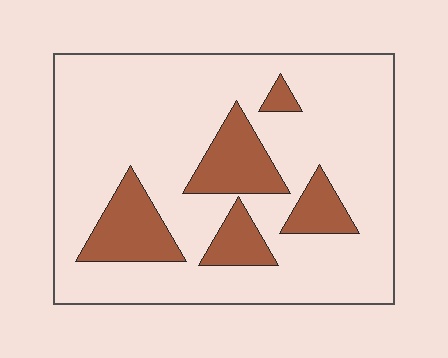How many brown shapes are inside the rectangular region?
5.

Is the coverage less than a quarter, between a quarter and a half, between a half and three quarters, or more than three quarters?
Less than a quarter.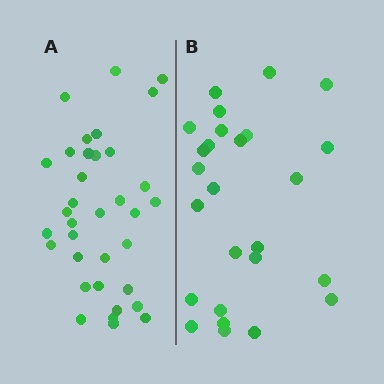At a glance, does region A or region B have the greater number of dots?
Region A (the left region) has more dots.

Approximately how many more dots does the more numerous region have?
Region A has roughly 8 or so more dots than region B.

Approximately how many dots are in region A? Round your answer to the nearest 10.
About 40 dots. (The exact count is 35, which rounds to 40.)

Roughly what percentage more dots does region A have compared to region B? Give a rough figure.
About 35% more.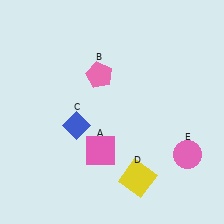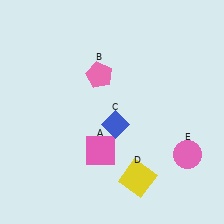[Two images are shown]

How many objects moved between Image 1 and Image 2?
1 object moved between the two images.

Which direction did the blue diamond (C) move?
The blue diamond (C) moved right.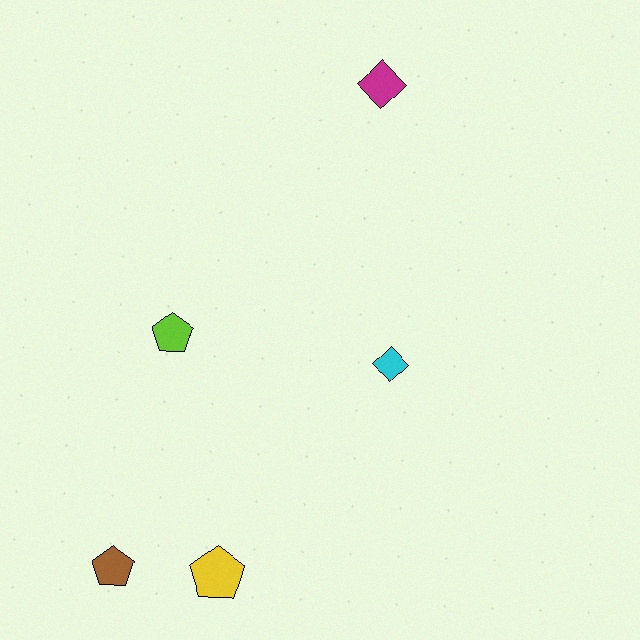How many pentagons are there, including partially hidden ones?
There are 3 pentagons.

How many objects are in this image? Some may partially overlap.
There are 5 objects.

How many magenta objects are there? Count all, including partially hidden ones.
There is 1 magenta object.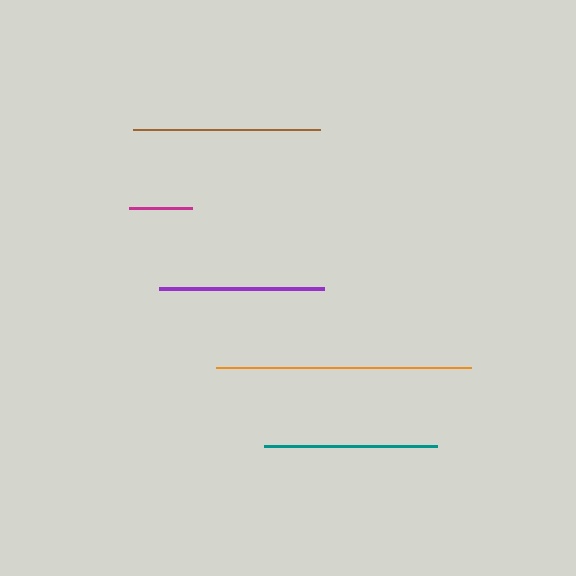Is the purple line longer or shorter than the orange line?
The orange line is longer than the purple line.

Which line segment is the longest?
The orange line is the longest at approximately 255 pixels.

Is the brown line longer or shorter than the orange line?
The orange line is longer than the brown line.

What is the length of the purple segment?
The purple segment is approximately 165 pixels long.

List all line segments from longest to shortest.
From longest to shortest: orange, brown, teal, purple, magenta.